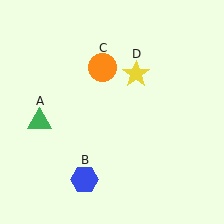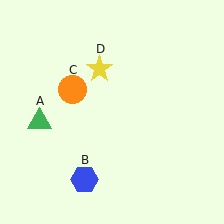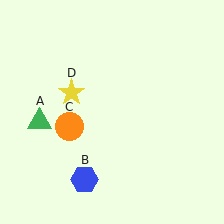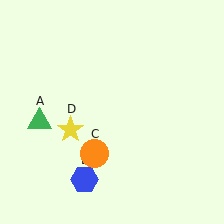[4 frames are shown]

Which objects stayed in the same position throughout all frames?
Green triangle (object A) and blue hexagon (object B) remained stationary.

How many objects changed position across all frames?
2 objects changed position: orange circle (object C), yellow star (object D).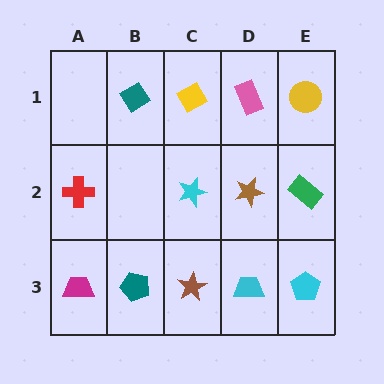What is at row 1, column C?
A yellow diamond.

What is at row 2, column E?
A green rectangle.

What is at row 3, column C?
A brown star.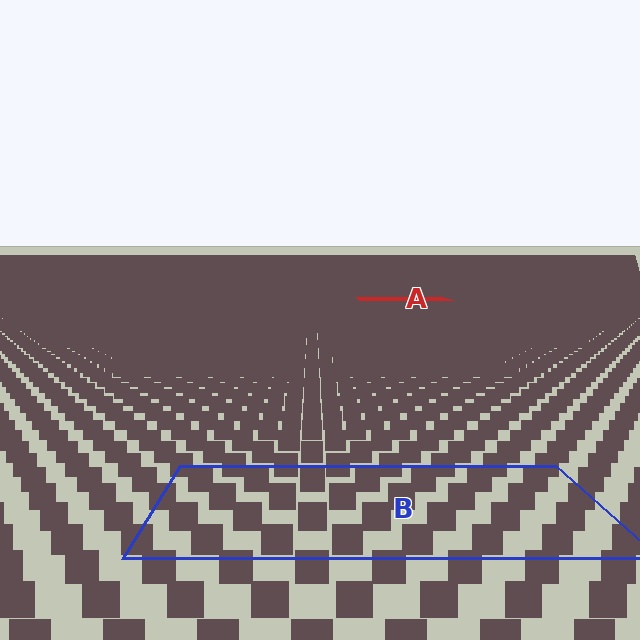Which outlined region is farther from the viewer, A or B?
Region A is farther from the viewer — the texture elements inside it appear smaller and more densely packed.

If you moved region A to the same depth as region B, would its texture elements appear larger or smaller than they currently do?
They would appear larger. At a closer depth, the same texture elements are projected at a bigger on-screen size.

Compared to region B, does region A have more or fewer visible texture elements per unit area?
Region A has more texture elements per unit area — they are packed more densely because it is farther away.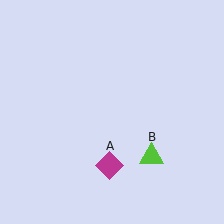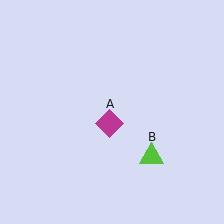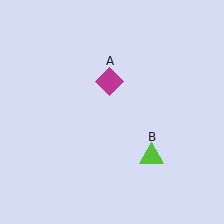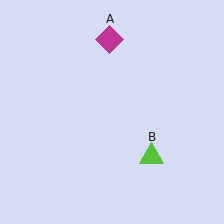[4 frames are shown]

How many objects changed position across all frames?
1 object changed position: magenta diamond (object A).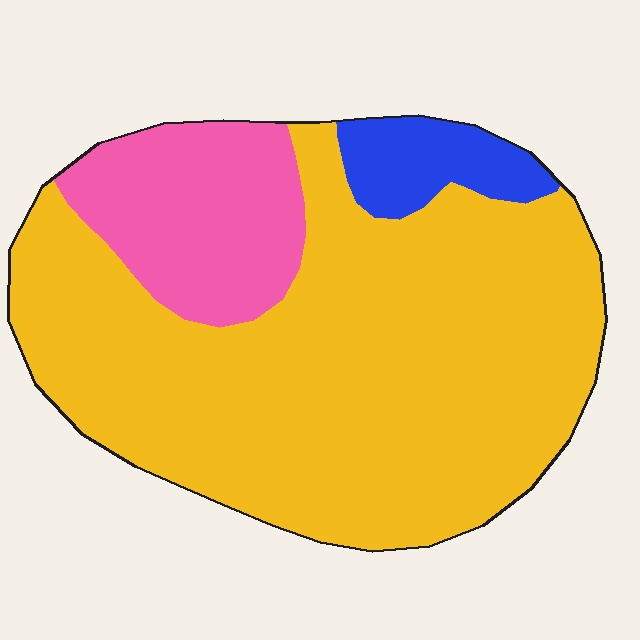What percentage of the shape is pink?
Pink covers 18% of the shape.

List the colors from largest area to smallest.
From largest to smallest: yellow, pink, blue.